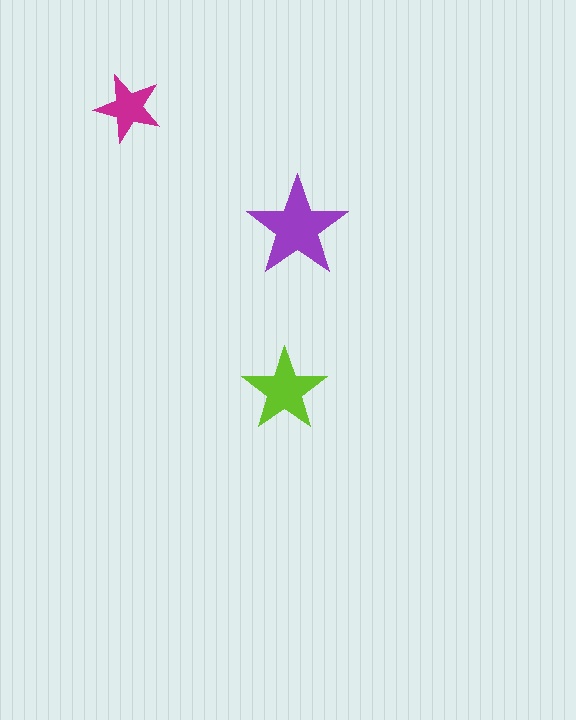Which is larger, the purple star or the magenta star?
The purple one.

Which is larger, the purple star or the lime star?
The purple one.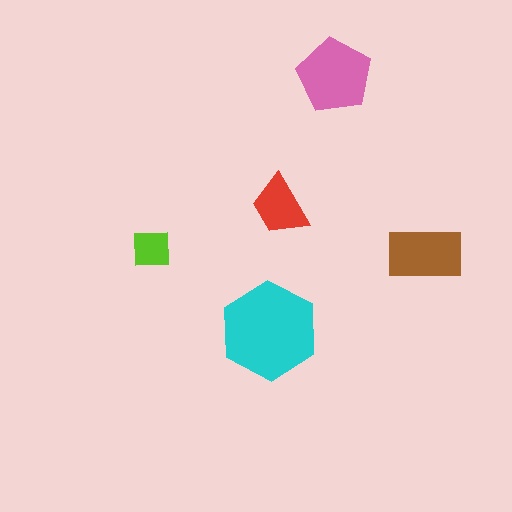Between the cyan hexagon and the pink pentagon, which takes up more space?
The cyan hexagon.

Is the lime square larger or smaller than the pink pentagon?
Smaller.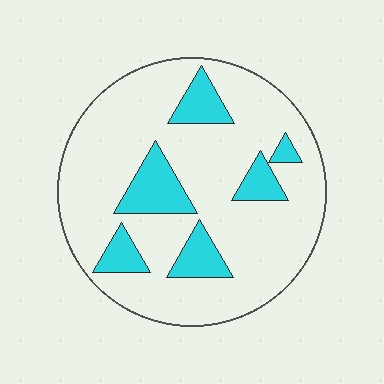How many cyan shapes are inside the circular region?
6.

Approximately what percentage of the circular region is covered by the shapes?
Approximately 20%.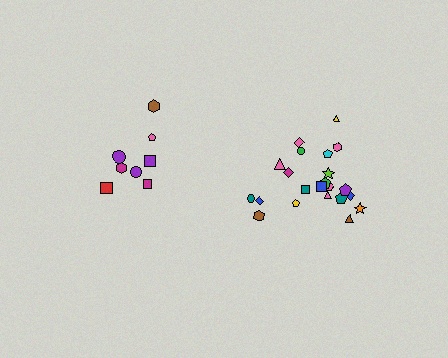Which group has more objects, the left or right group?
The right group.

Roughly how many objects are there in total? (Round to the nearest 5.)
Roughly 30 objects in total.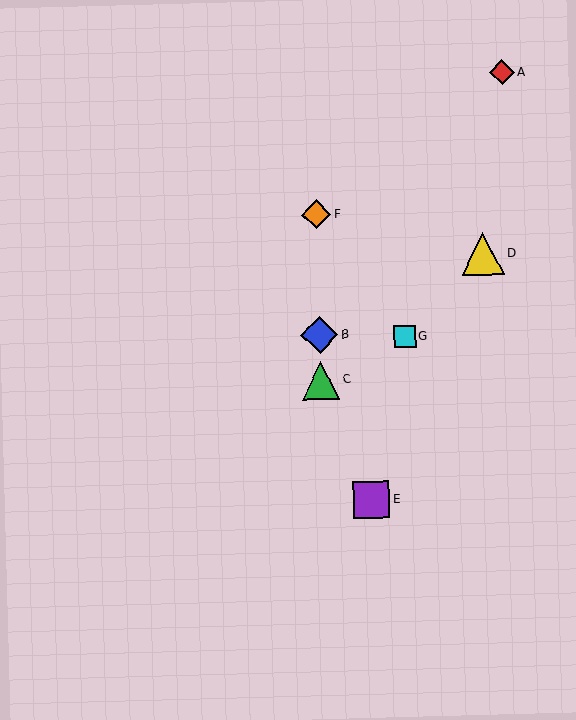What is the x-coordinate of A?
Object A is at x≈502.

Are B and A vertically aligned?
No, B is at x≈319 and A is at x≈502.